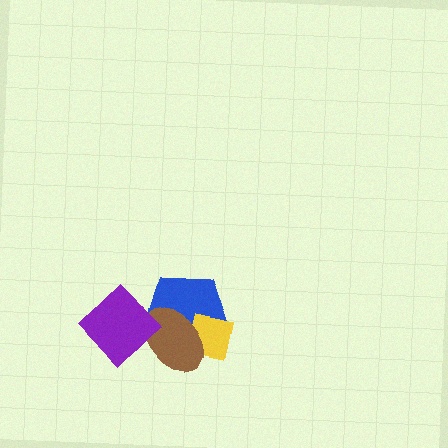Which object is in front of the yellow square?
The brown ellipse is in front of the yellow square.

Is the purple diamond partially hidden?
No, no other shape covers it.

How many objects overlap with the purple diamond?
2 objects overlap with the purple diamond.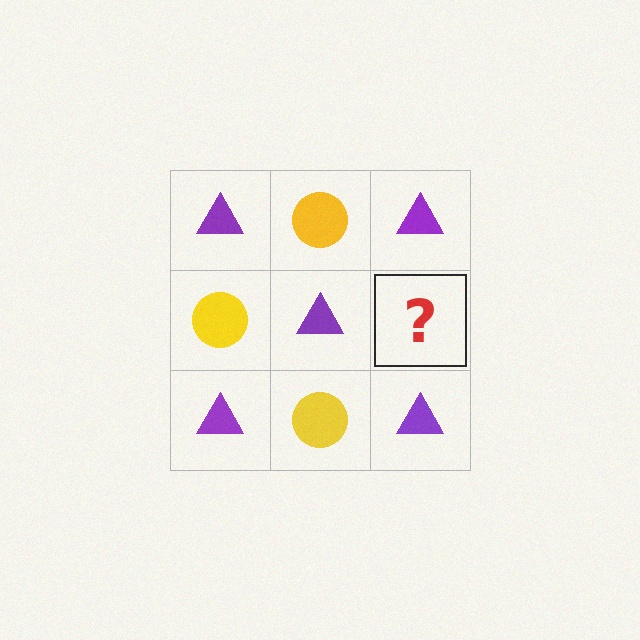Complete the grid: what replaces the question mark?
The question mark should be replaced with a yellow circle.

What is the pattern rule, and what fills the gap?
The rule is that it alternates purple triangle and yellow circle in a checkerboard pattern. The gap should be filled with a yellow circle.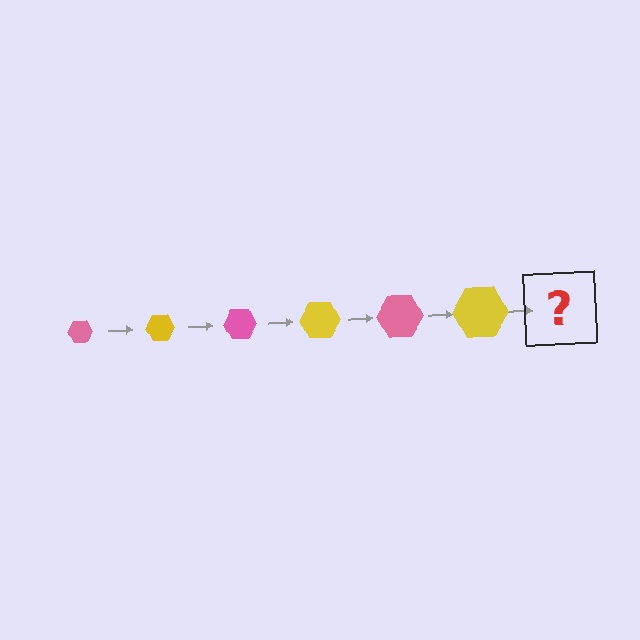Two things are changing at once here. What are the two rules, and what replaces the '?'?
The two rules are that the hexagon grows larger each step and the color cycles through pink and yellow. The '?' should be a pink hexagon, larger than the previous one.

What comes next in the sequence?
The next element should be a pink hexagon, larger than the previous one.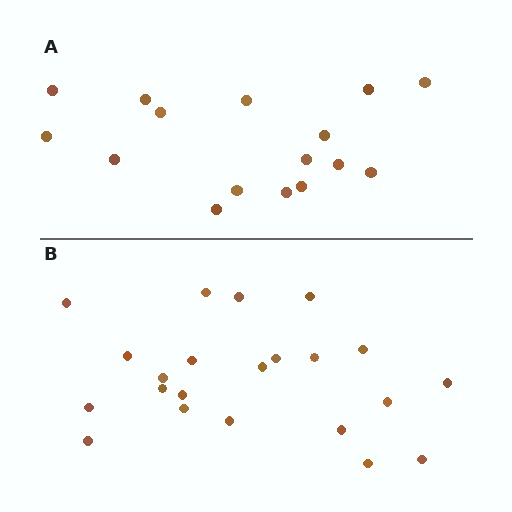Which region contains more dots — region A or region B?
Region B (the bottom region) has more dots.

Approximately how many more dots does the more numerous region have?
Region B has about 6 more dots than region A.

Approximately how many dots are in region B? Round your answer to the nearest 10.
About 20 dots. (The exact count is 22, which rounds to 20.)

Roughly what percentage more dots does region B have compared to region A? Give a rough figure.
About 40% more.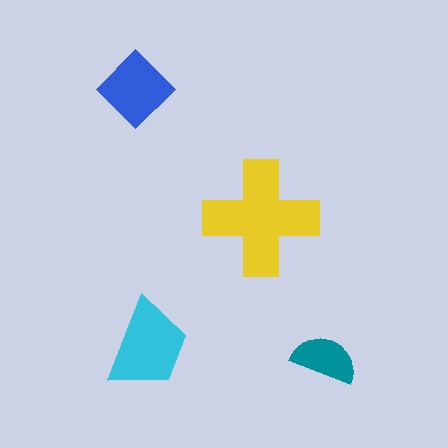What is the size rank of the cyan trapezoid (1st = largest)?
2nd.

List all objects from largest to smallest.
The yellow cross, the cyan trapezoid, the blue diamond, the teal semicircle.